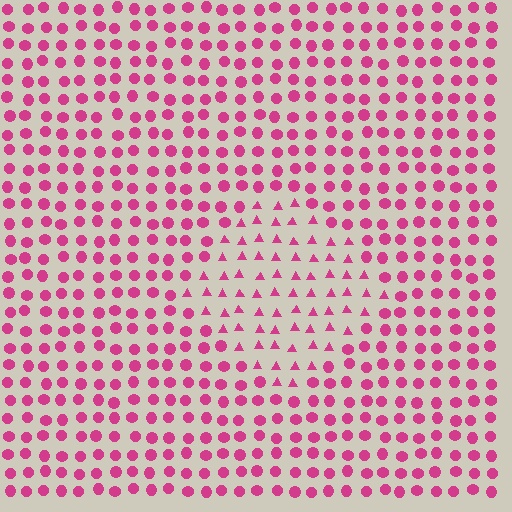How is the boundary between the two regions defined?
The boundary is defined by a change in element shape: triangles inside vs. circles outside. All elements share the same color and spacing.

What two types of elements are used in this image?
The image uses triangles inside the diamond region and circles outside it.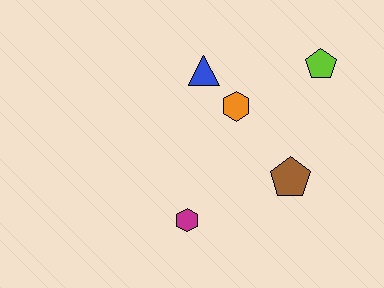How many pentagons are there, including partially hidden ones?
There are 2 pentagons.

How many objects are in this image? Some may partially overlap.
There are 5 objects.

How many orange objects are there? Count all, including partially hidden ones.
There is 1 orange object.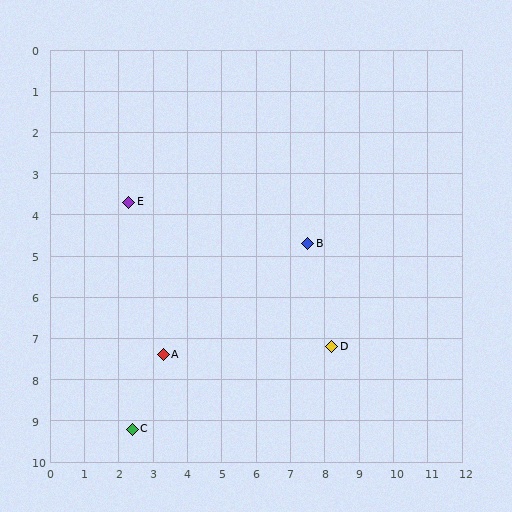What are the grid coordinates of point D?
Point D is at approximately (8.2, 7.2).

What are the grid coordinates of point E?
Point E is at approximately (2.3, 3.7).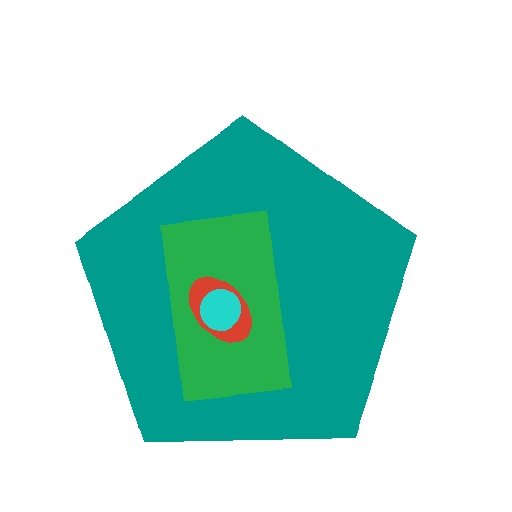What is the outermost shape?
The teal pentagon.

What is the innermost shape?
The cyan circle.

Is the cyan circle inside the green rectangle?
Yes.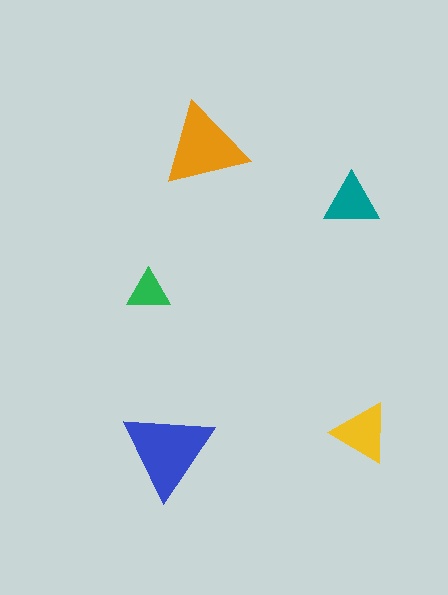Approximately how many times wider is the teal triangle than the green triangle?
About 1.5 times wider.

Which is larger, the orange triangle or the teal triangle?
The orange one.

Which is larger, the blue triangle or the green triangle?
The blue one.